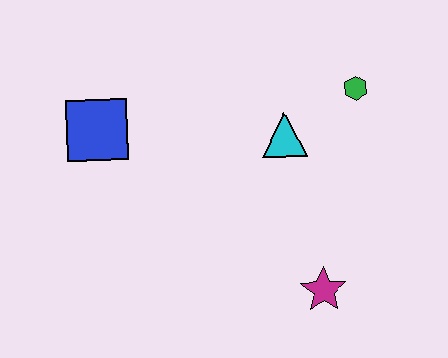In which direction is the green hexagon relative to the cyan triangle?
The green hexagon is to the right of the cyan triangle.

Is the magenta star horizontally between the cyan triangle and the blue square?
No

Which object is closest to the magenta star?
The cyan triangle is closest to the magenta star.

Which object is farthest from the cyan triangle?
The blue square is farthest from the cyan triangle.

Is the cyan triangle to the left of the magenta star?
Yes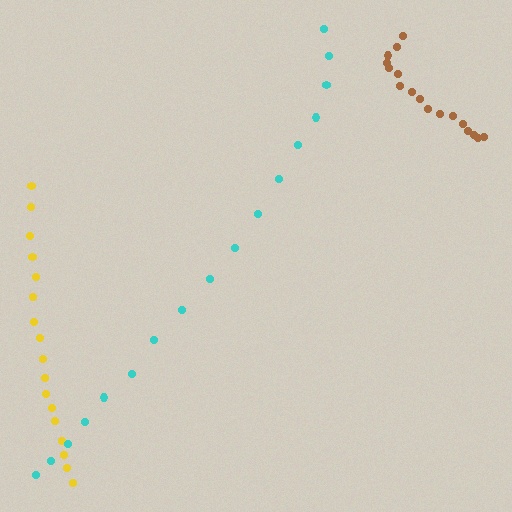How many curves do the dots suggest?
There are 3 distinct paths.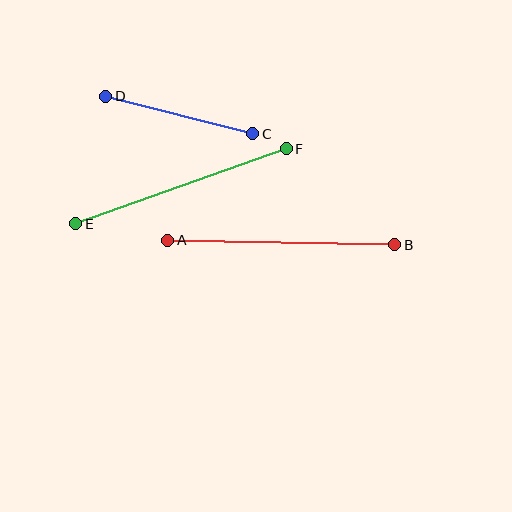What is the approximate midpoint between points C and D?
The midpoint is at approximately (179, 115) pixels.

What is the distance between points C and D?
The distance is approximately 152 pixels.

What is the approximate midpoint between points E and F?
The midpoint is at approximately (181, 186) pixels.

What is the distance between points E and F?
The distance is approximately 224 pixels.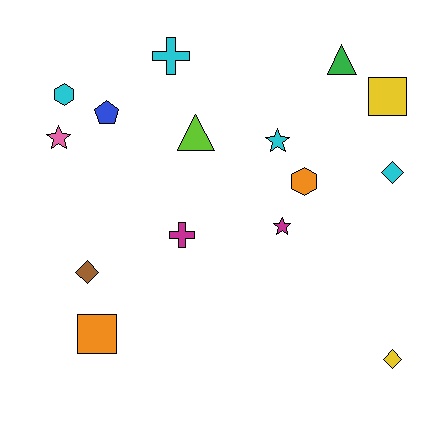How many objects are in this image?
There are 15 objects.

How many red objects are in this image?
There are no red objects.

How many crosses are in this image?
There are 2 crosses.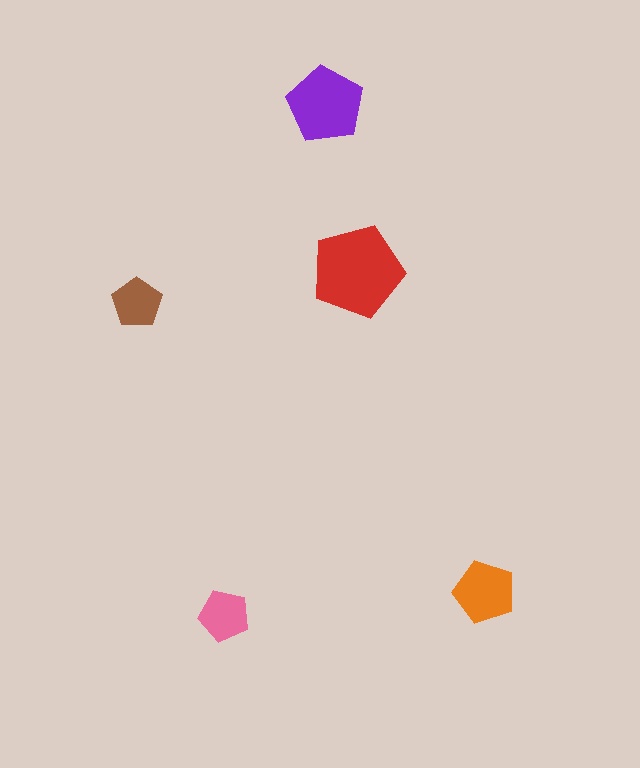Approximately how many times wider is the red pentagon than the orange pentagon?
About 1.5 times wider.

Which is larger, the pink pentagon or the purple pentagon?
The purple one.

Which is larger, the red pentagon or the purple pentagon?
The red one.